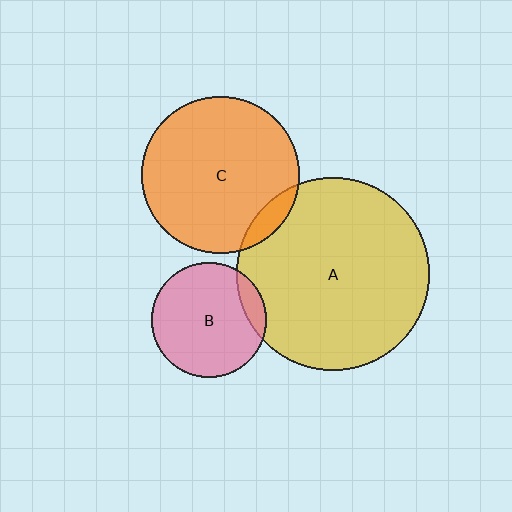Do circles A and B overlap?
Yes.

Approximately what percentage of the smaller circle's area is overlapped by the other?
Approximately 10%.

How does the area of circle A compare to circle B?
Approximately 2.8 times.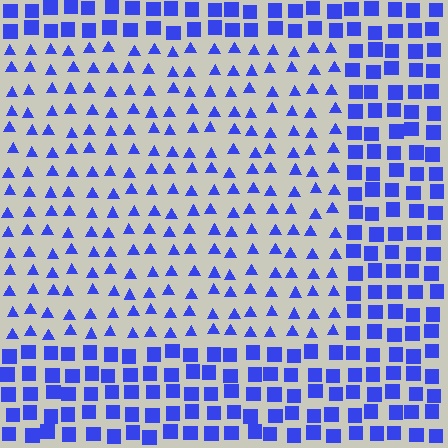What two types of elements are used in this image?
The image uses triangles inside the rectangle region and squares outside it.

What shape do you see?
I see a rectangle.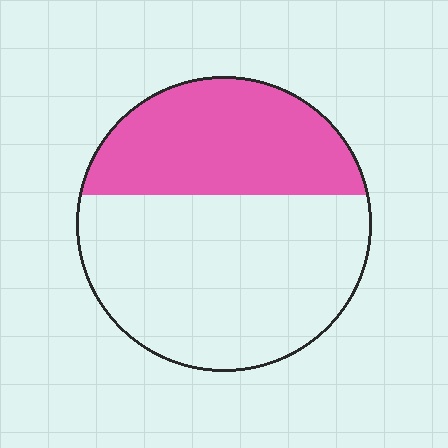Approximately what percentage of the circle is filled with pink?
Approximately 40%.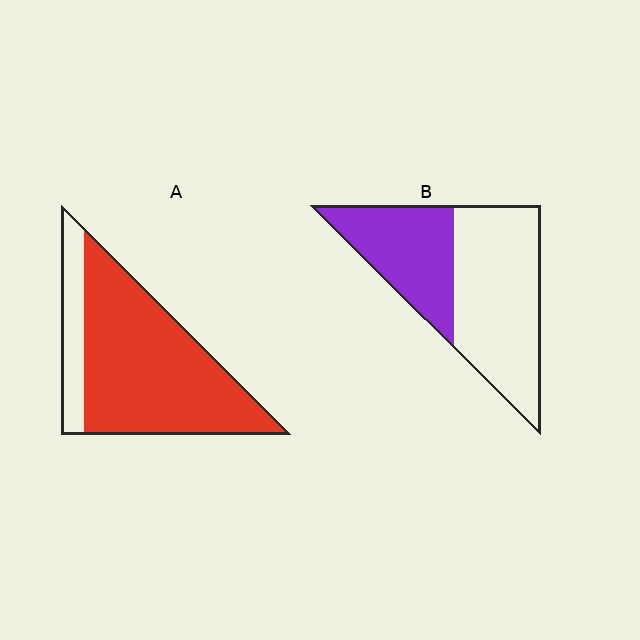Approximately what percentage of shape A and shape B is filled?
A is approximately 80% and B is approximately 40%.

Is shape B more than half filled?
No.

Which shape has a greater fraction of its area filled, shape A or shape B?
Shape A.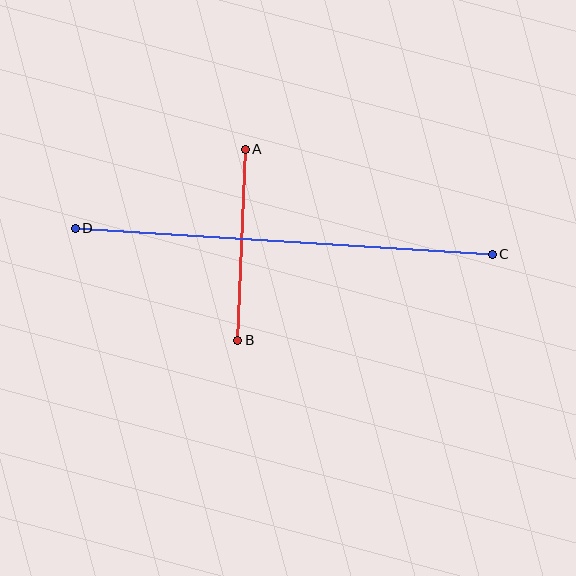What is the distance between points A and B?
The distance is approximately 191 pixels.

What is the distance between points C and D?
The distance is approximately 418 pixels.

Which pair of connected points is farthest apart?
Points C and D are farthest apart.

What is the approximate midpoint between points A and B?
The midpoint is at approximately (242, 245) pixels.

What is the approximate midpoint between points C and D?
The midpoint is at approximately (284, 241) pixels.